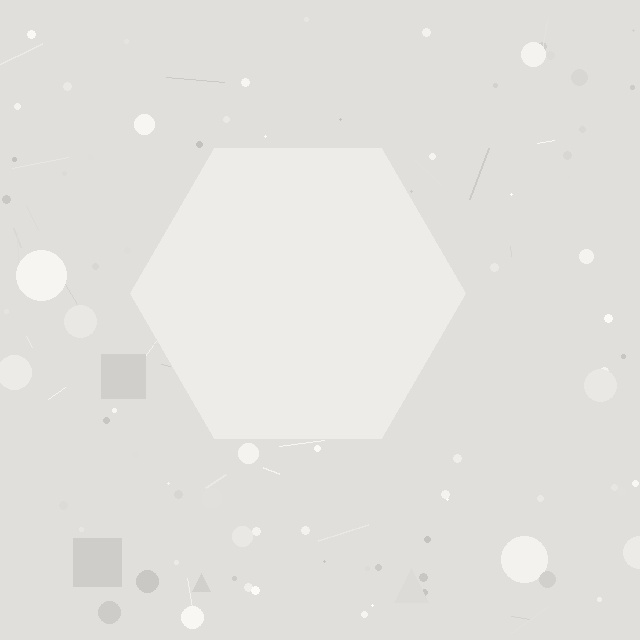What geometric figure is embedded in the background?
A hexagon is embedded in the background.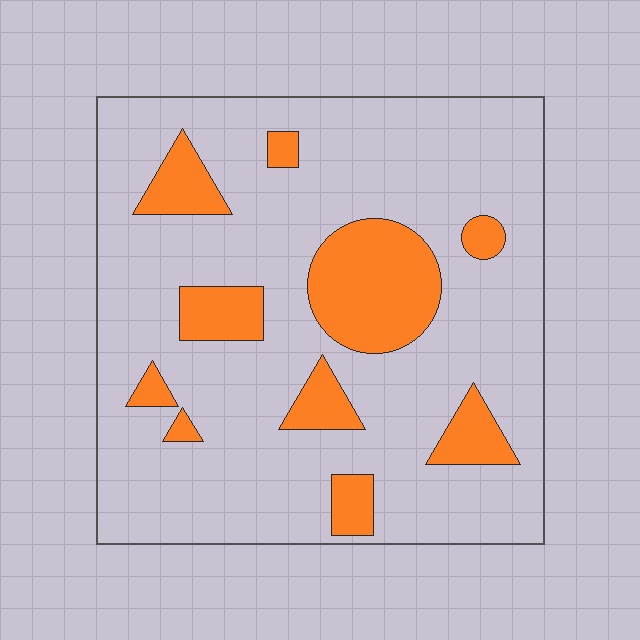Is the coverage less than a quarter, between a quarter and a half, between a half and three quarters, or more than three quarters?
Less than a quarter.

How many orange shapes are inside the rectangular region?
10.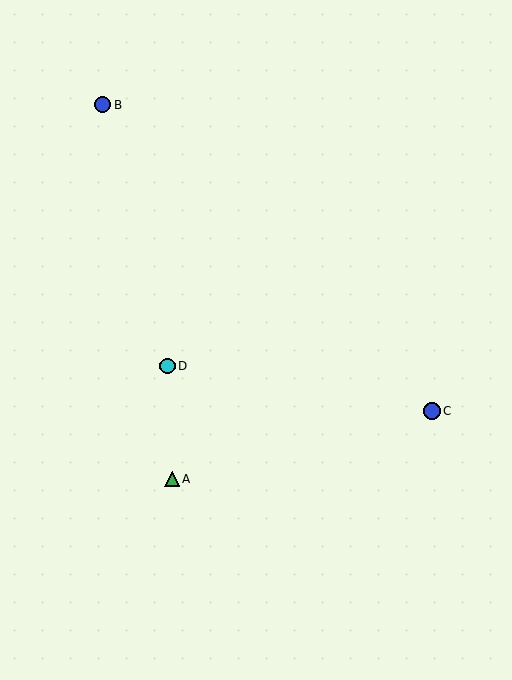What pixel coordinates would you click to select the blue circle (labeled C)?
Click at (432, 411) to select the blue circle C.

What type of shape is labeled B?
Shape B is a blue circle.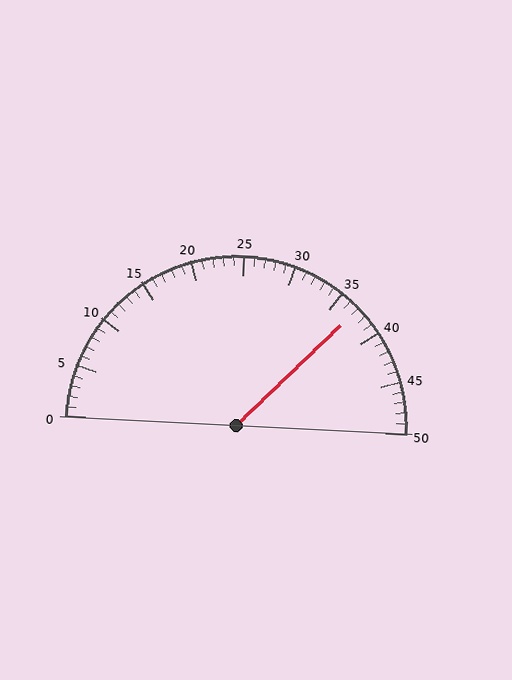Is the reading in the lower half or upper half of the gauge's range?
The reading is in the upper half of the range (0 to 50).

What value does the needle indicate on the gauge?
The needle indicates approximately 37.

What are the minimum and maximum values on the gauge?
The gauge ranges from 0 to 50.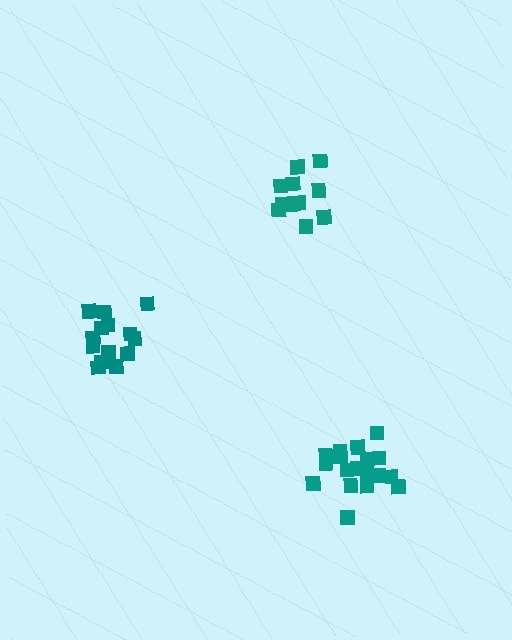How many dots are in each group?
Group 1: 14 dots, Group 2: 18 dots, Group 3: 12 dots (44 total).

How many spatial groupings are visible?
There are 3 spatial groupings.